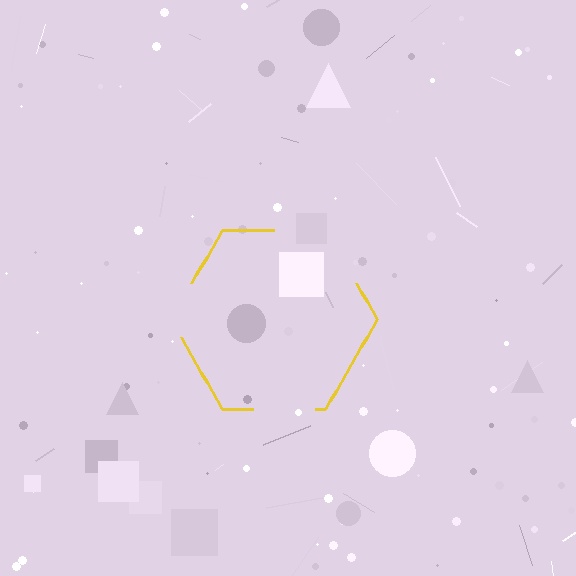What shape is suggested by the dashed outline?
The dashed outline suggests a hexagon.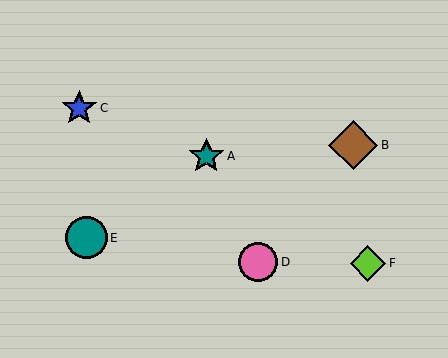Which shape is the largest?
The brown diamond (labeled B) is the largest.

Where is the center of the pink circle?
The center of the pink circle is at (258, 262).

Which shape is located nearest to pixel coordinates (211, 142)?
The teal star (labeled A) at (206, 156) is nearest to that location.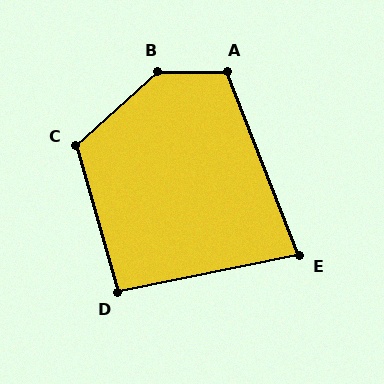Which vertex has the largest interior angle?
B, at approximately 138 degrees.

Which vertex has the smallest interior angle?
E, at approximately 80 degrees.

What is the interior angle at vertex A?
Approximately 112 degrees (obtuse).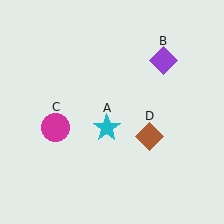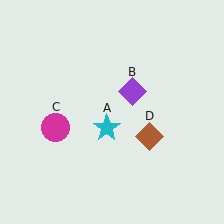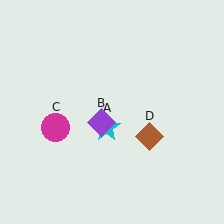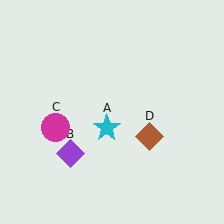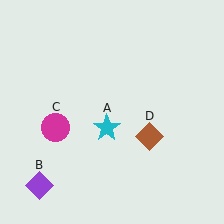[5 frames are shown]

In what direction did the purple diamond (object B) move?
The purple diamond (object B) moved down and to the left.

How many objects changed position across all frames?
1 object changed position: purple diamond (object B).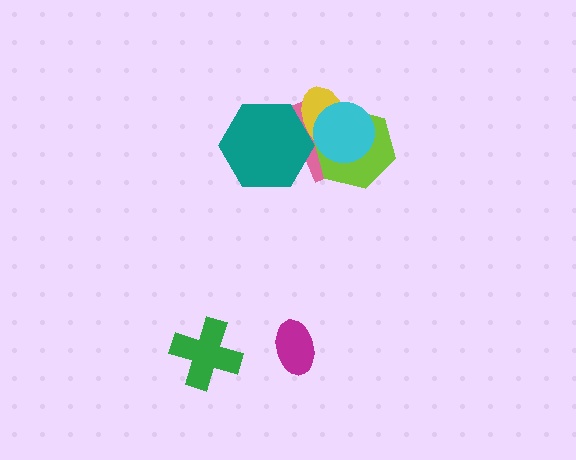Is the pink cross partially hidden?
Yes, it is partially covered by another shape.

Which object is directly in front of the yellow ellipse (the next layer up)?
The lime hexagon is directly in front of the yellow ellipse.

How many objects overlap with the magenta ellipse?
0 objects overlap with the magenta ellipse.